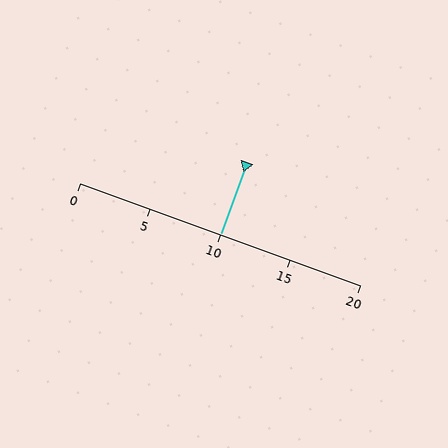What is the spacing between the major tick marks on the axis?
The major ticks are spaced 5 apart.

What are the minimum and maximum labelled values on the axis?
The axis runs from 0 to 20.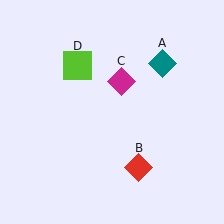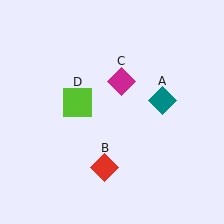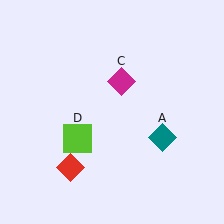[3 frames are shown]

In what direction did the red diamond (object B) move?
The red diamond (object B) moved left.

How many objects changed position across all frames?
3 objects changed position: teal diamond (object A), red diamond (object B), lime square (object D).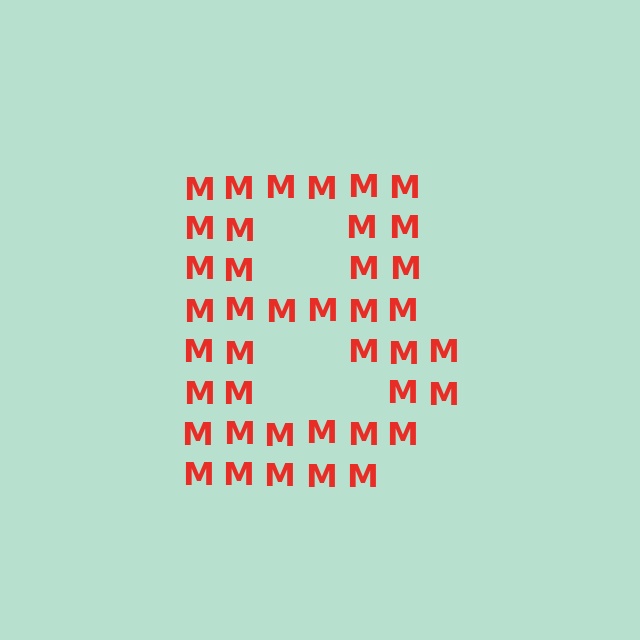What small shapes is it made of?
It is made of small letter M's.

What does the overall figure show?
The overall figure shows the letter B.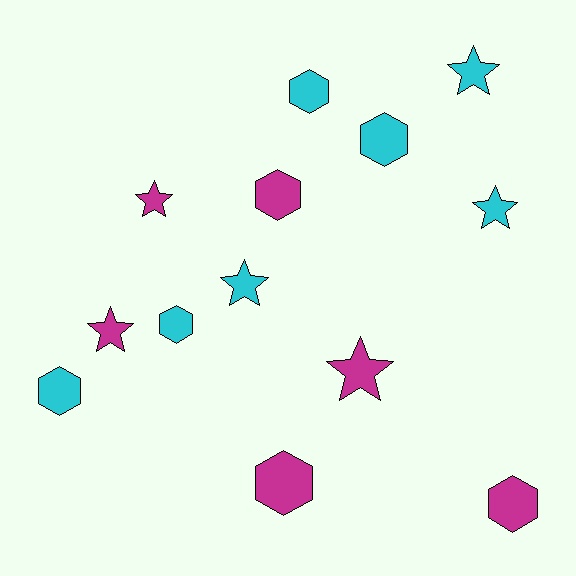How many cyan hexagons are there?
There are 4 cyan hexagons.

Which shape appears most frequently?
Hexagon, with 7 objects.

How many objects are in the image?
There are 13 objects.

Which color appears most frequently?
Cyan, with 7 objects.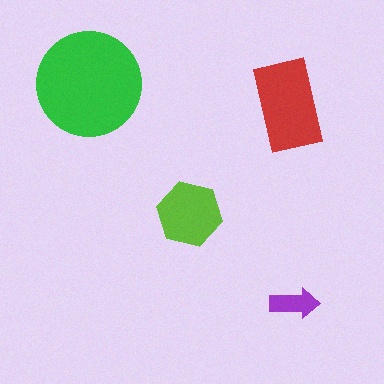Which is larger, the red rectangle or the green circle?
The green circle.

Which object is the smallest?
The purple arrow.